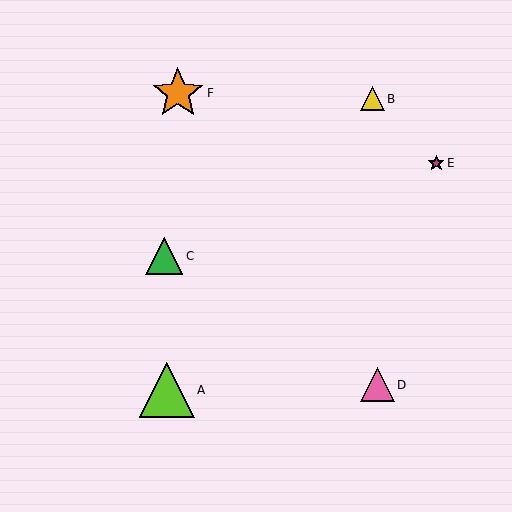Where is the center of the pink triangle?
The center of the pink triangle is at (378, 385).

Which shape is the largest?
The lime triangle (labeled A) is the largest.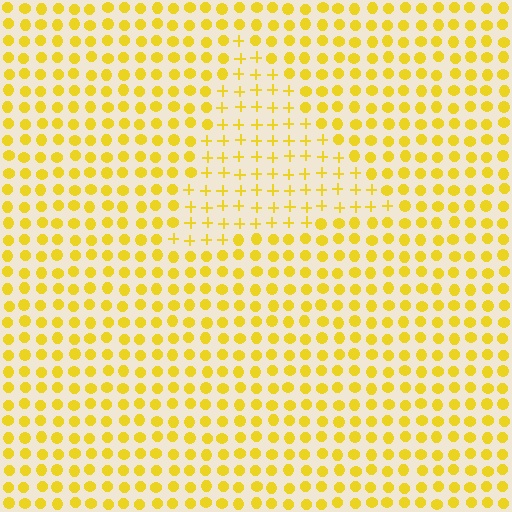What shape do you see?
I see a triangle.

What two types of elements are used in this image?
The image uses plus signs inside the triangle region and circles outside it.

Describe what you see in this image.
The image is filled with small yellow elements arranged in a uniform grid. A triangle-shaped region contains plus signs, while the surrounding area contains circles. The boundary is defined purely by the change in element shape.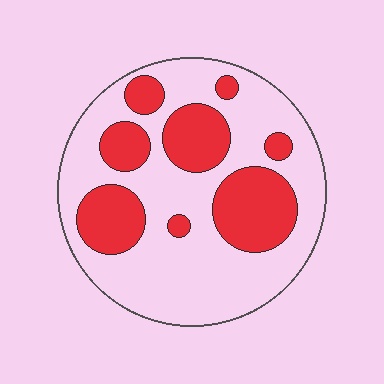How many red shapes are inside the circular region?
8.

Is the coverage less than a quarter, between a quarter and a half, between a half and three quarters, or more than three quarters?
Between a quarter and a half.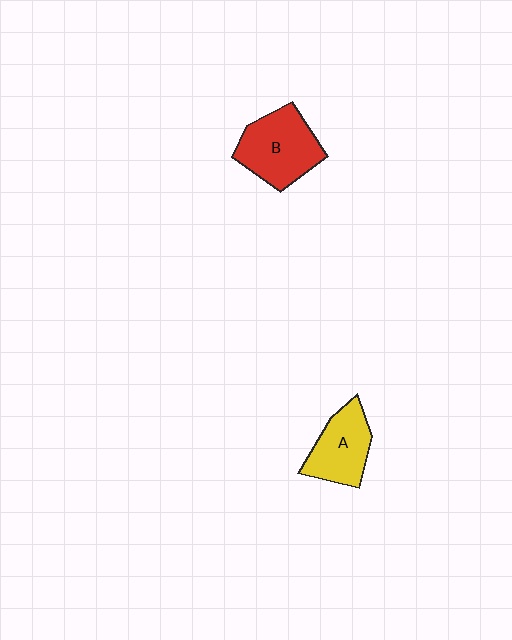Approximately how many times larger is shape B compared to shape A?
Approximately 1.2 times.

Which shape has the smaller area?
Shape A (yellow).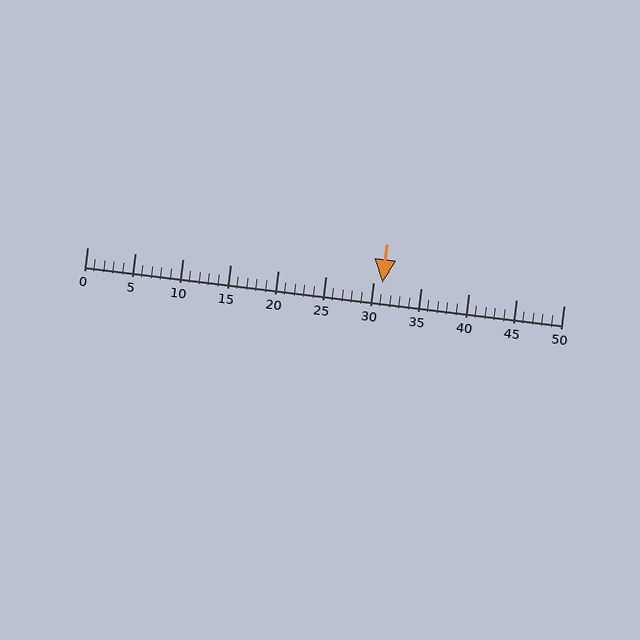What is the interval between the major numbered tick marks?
The major tick marks are spaced 5 units apart.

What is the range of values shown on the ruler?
The ruler shows values from 0 to 50.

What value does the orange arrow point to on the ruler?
The orange arrow points to approximately 31.